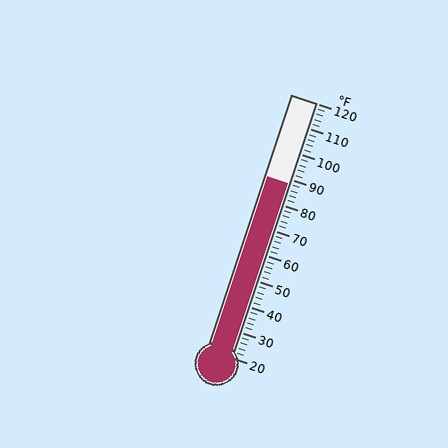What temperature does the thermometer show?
The thermometer shows approximately 88°F.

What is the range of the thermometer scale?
The thermometer scale ranges from 20°F to 120°F.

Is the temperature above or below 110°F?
The temperature is below 110°F.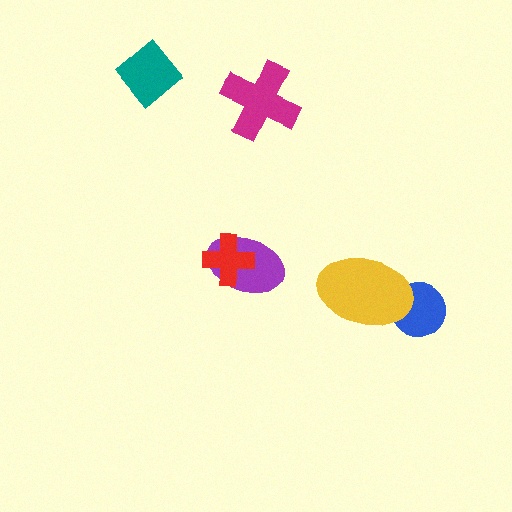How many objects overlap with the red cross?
1 object overlaps with the red cross.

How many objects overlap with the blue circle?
1 object overlaps with the blue circle.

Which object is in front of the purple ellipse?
The red cross is in front of the purple ellipse.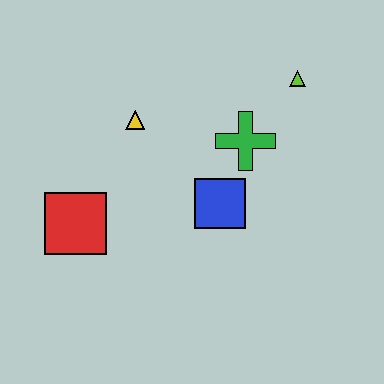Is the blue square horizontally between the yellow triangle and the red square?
No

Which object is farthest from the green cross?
The red square is farthest from the green cross.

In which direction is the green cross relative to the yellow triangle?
The green cross is to the right of the yellow triangle.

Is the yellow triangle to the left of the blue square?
Yes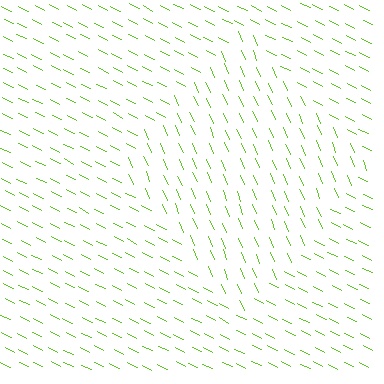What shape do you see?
I see a diamond.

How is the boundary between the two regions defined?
The boundary is defined purely by a change in line orientation (approximately 40 degrees difference). All lines are the same color and thickness.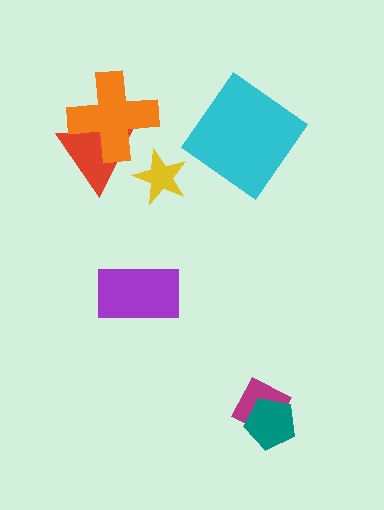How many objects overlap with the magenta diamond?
1 object overlaps with the magenta diamond.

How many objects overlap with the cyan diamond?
0 objects overlap with the cyan diamond.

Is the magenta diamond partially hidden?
Yes, it is partially covered by another shape.